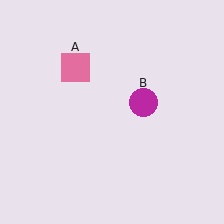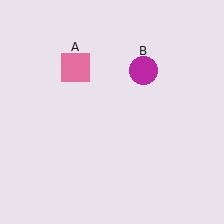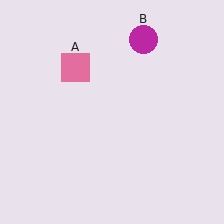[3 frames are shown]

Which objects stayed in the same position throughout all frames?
Pink square (object A) remained stationary.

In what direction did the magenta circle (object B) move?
The magenta circle (object B) moved up.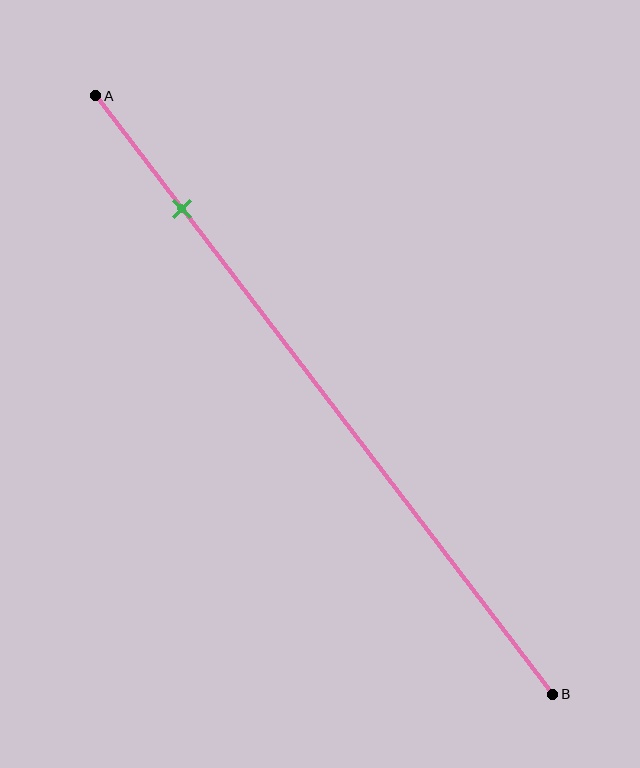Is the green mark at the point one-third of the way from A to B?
No, the mark is at about 20% from A, not at the 33% one-third point.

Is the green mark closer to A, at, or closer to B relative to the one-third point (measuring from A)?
The green mark is closer to point A than the one-third point of segment AB.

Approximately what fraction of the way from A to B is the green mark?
The green mark is approximately 20% of the way from A to B.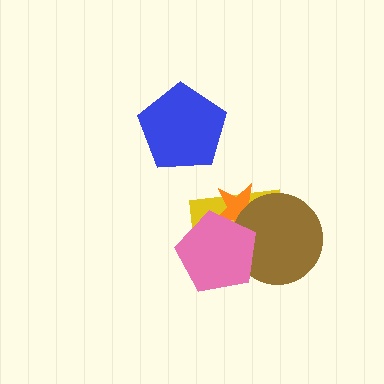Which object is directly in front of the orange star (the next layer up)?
The brown circle is directly in front of the orange star.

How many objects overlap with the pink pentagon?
3 objects overlap with the pink pentagon.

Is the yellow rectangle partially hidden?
Yes, it is partially covered by another shape.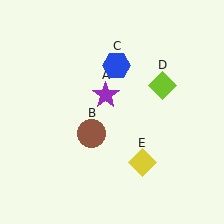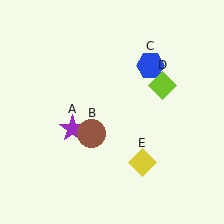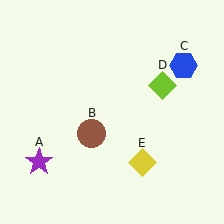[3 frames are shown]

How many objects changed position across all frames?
2 objects changed position: purple star (object A), blue hexagon (object C).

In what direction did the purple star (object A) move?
The purple star (object A) moved down and to the left.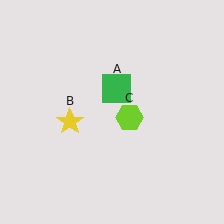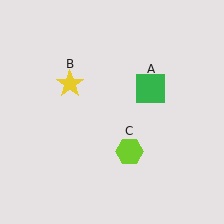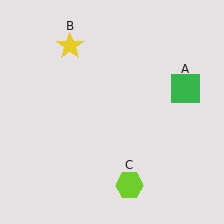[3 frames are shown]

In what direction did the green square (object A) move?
The green square (object A) moved right.